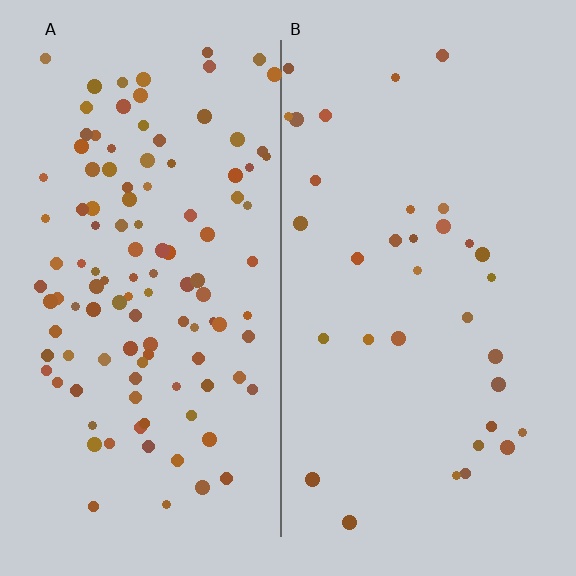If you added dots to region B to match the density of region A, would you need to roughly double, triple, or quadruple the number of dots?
Approximately triple.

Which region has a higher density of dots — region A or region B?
A (the left).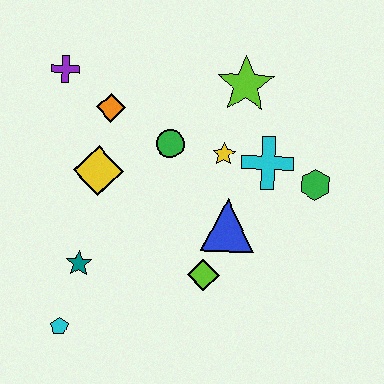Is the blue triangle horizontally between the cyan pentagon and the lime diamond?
No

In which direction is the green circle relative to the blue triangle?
The green circle is above the blue triangle.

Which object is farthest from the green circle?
The cyan pentagon is farthest from the green circle.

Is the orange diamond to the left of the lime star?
Yes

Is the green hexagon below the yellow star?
Yes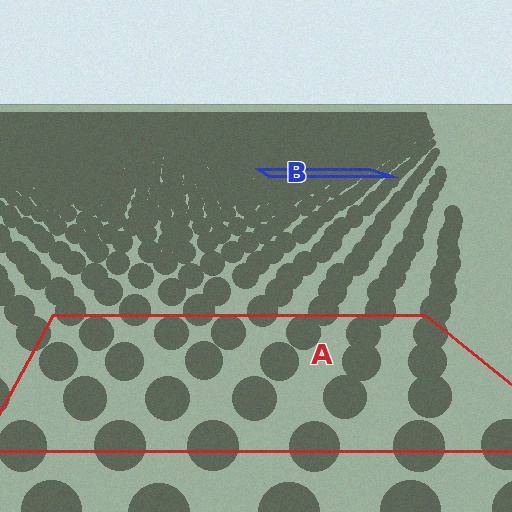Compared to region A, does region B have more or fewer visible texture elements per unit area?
Region B has more texture elements per unit area — they are packed more densely because it is farther away.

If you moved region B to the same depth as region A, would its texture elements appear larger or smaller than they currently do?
They would appear larger. At a closer depth, the same texture elements are projected at a bigger on-screen size.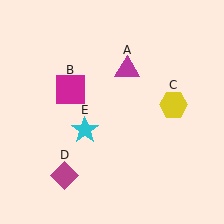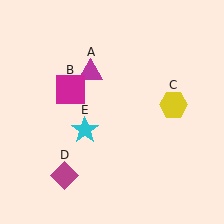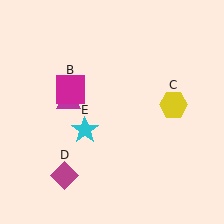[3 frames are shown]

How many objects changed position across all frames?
1 object changed position: magenta triangle (object A).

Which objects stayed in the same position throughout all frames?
Magenta square (object B) and yellow hexagon (object C) and magenta diamond (object D) and cyan star (object E) remained stationary.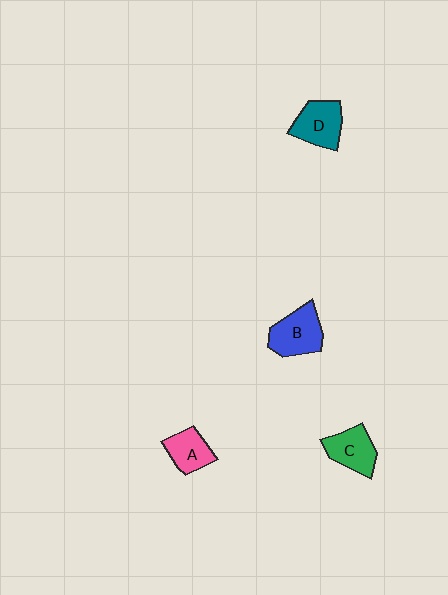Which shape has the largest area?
Shape B (blue).